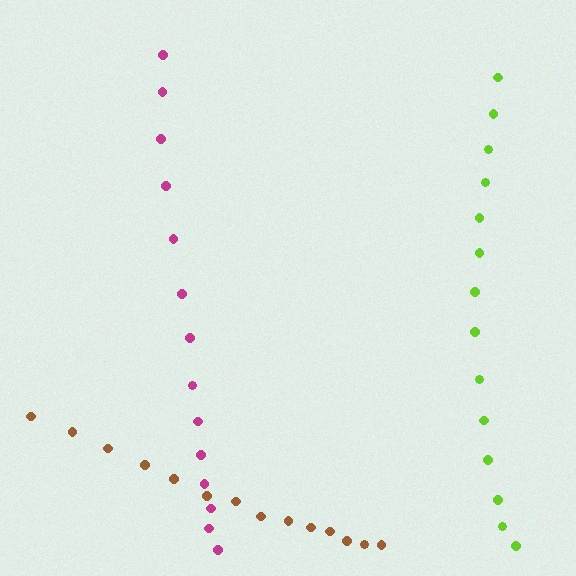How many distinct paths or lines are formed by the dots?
There are 3 distinct paths.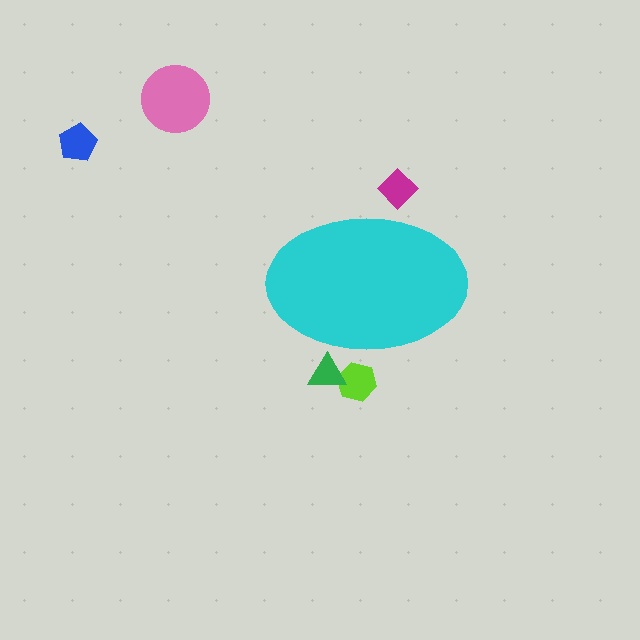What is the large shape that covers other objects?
A cyan ellipse.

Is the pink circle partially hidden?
No, the pink circle is fully visible.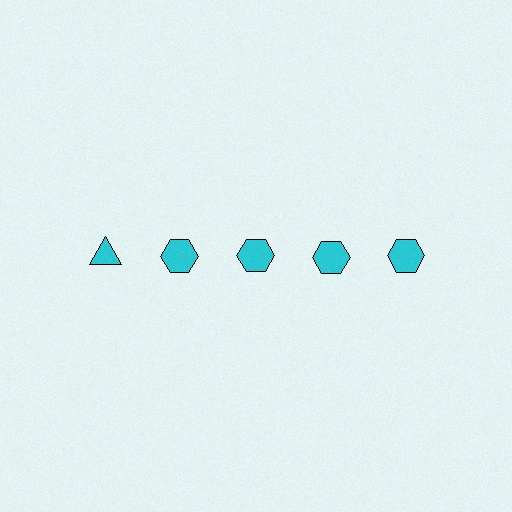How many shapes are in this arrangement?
There are 5 shapes arranged in a grid pattern.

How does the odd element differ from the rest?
It has a different shape: triangle instead of hexagon.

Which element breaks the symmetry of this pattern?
The cyan triangle in the top row, leftmost column breaks the symmetry. All other shapes are cyan hexagons.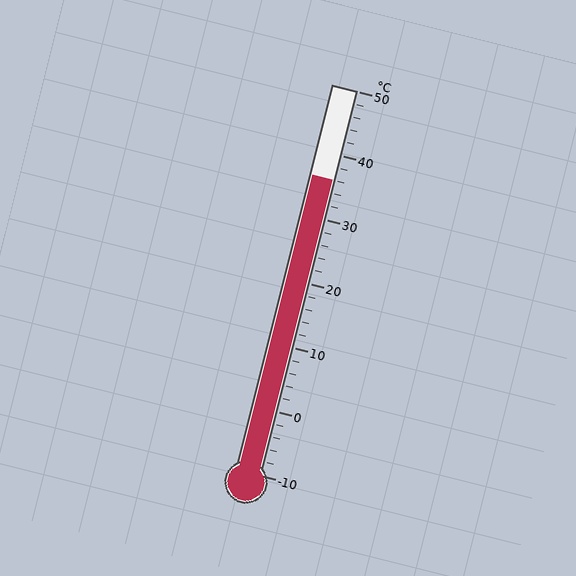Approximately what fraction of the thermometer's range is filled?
The thermometer is filled to approximately 75% of its range.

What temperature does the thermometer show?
The thermometer shows approximately 36°C.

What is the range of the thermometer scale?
The thermometer scale ranges from -10°C to 50°C.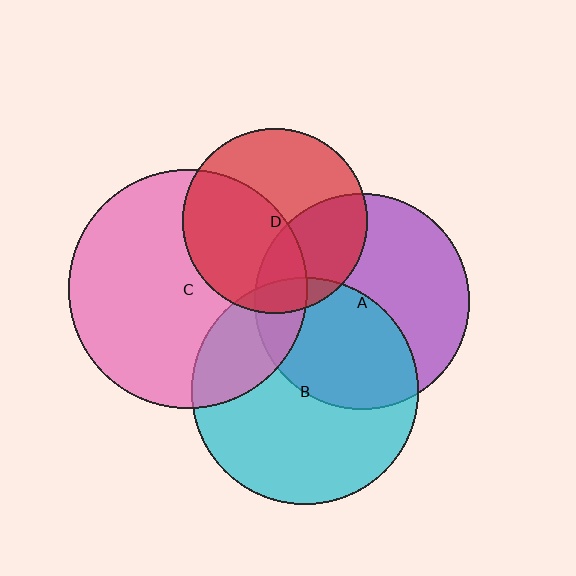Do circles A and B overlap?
Yes.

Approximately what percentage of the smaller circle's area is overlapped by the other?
Approximately 45%.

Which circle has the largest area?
Circle C (pink).